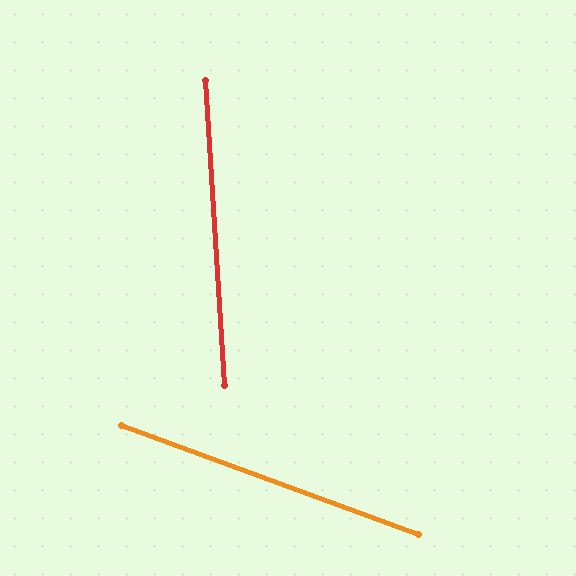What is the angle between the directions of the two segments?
Approximately 66 degrees.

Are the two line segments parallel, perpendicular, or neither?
Neither parallel nor perpendicular — they differ by about 66°.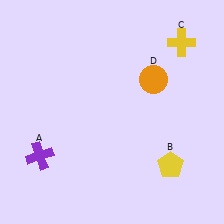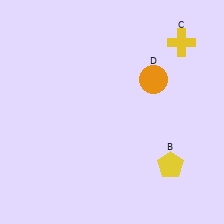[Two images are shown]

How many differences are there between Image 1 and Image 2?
There is 1 difference between the two images.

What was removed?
The purple cross (A) was removed in Image 2.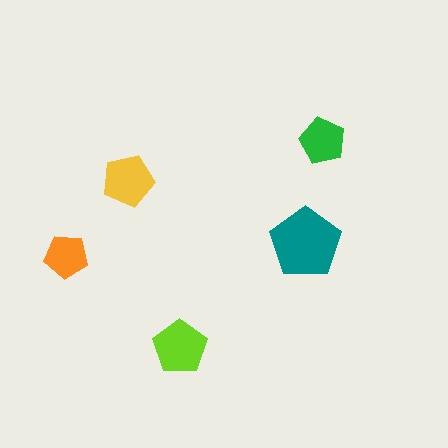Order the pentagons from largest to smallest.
the teal one, the lime one, the yellow one, the green one, the orange one.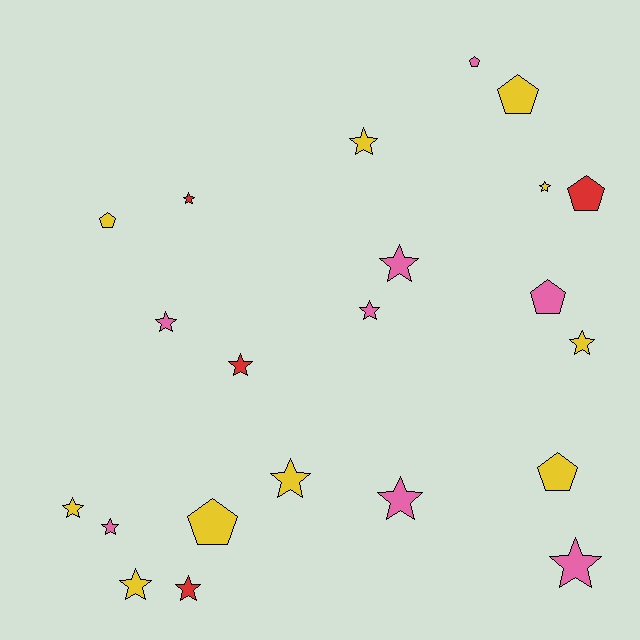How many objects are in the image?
There are 22 objects.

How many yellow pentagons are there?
There are 4 yellow pentagons.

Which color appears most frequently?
Yellow, with 10 objects.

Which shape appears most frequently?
Star, with 15 objects.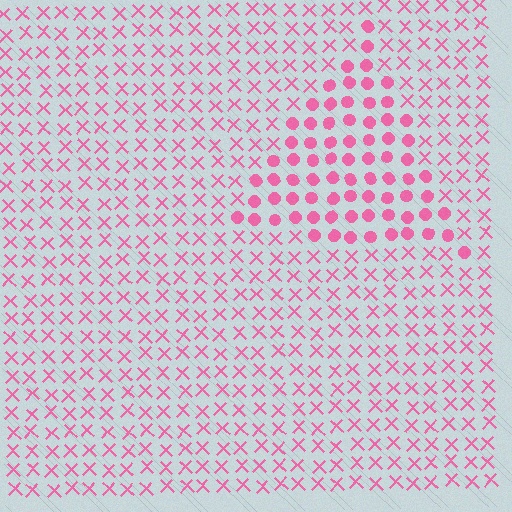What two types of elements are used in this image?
The image uses circles inside the triangle region and X marks outside it.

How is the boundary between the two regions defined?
The boundary is defined by a change in element shape: circles inside vs. X marks outside. All elements share the same color and spacing.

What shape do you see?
I see a triangle.